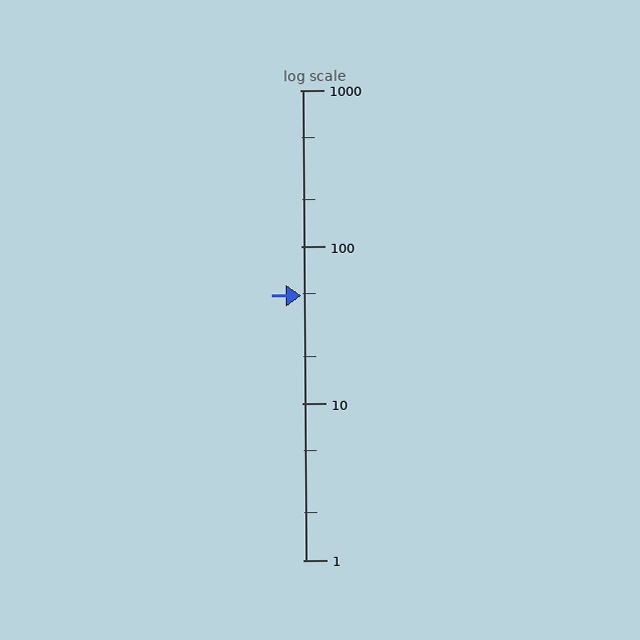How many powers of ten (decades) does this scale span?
The scale spans 3 decades, from 1 to 1000.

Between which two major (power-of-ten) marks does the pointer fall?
The pointer is between 10 and 100.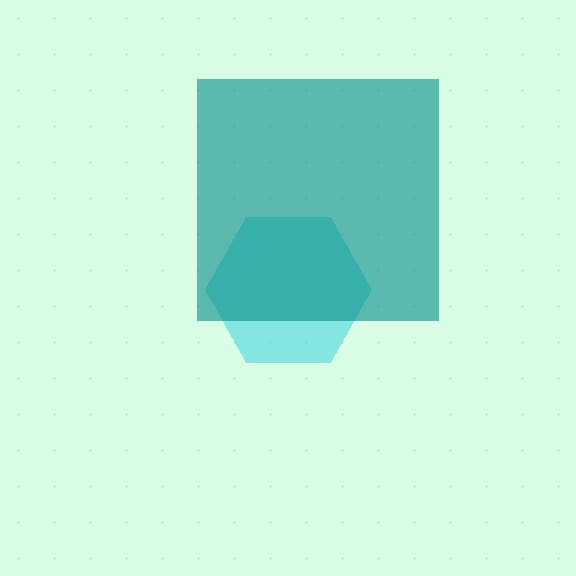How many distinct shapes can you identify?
There are 2 distinct shapes: a cyan hexagon, a teal square.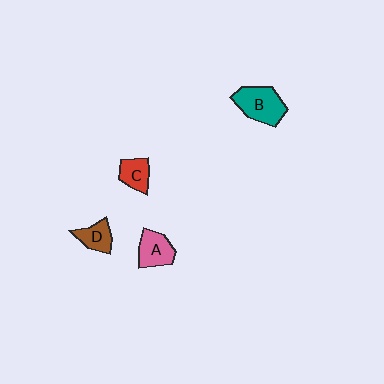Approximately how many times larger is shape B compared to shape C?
Approximately 1.7 times.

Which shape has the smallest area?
Shape D (brown).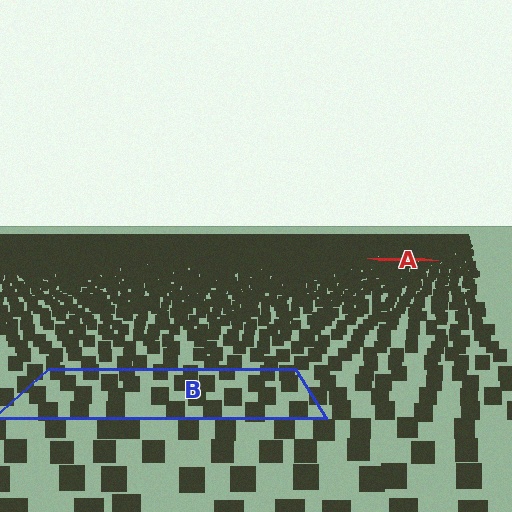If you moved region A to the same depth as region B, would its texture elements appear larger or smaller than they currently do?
They would appear larger. At a closer depth, the same texture elements are projected at a bigger on-screen size.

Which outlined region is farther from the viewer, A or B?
Region A is farther from the viewer — the texture elements inside it appear smaller and more densely packed.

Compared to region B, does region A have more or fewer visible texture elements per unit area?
Region A has more texture elements per unit area — they are packed more densely because it is farther away.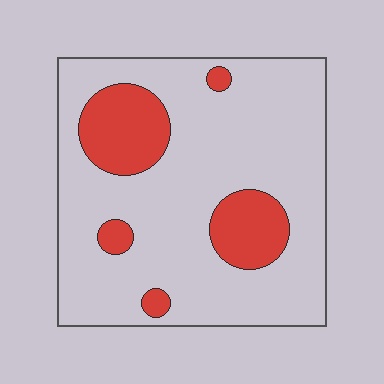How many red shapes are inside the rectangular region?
5.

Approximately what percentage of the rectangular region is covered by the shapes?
Approximately 20%.